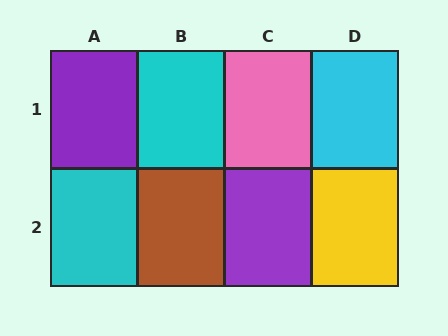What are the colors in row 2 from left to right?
Cyan, brown, purple, yellow.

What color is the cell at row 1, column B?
Cyan.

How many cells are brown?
1 cell is brown.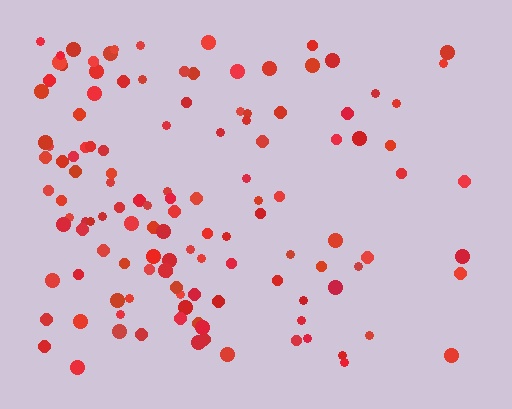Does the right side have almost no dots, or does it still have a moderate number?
Still a moderate number, just noticeably fewer than the left.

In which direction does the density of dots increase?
From right to left, with the left side densest.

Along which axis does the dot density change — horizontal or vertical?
Horizontal.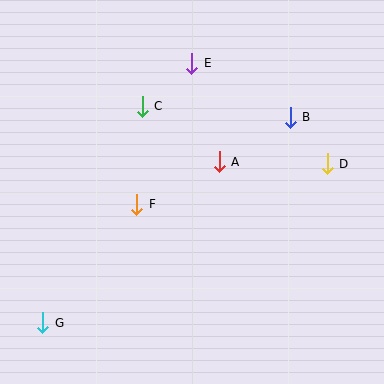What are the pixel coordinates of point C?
Point C is at (142, 106).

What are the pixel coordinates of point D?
Point D is at (327, 164).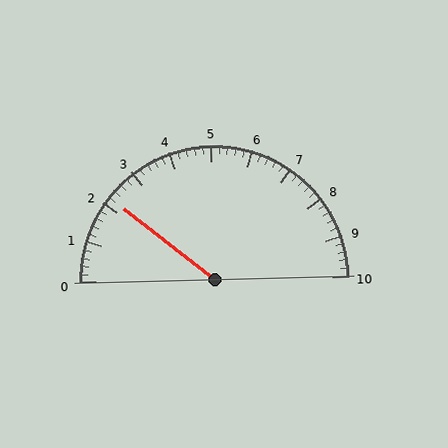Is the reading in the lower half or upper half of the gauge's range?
The reading is in the lower half of the range (0 to 10).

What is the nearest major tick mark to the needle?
The nearest major tick mark is 2.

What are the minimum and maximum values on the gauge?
The gauge ranges from 0 to 10.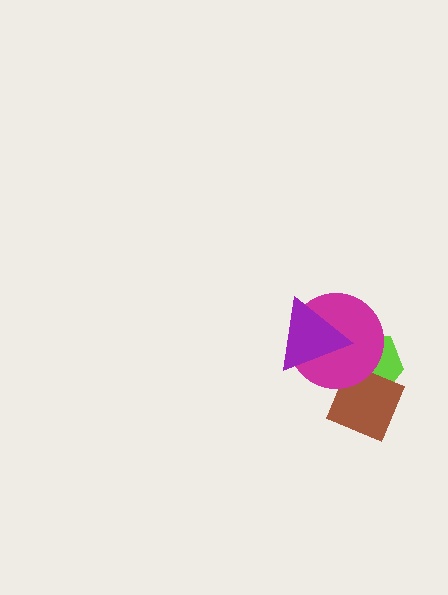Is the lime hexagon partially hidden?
Yes, it is partially covered by another shape.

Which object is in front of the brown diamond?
The magenta circle is in front of the brown diamond.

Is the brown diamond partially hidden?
Yes, it is partially covered by another shape.